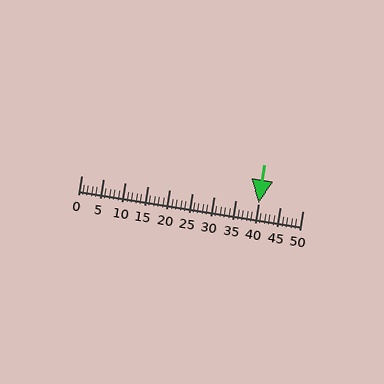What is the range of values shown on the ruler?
The ruler shows values from 0 to 50.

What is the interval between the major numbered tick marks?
The major tick marks are spaced 5 units apart.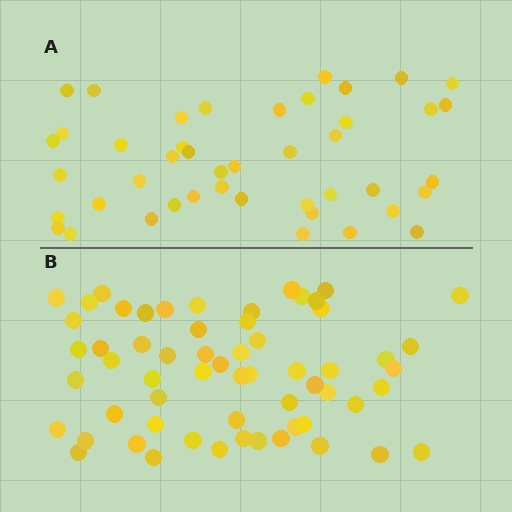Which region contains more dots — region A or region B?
Region B (the bottom region) has more dots.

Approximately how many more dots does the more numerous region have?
Region B has approximately 15 more dots than region A.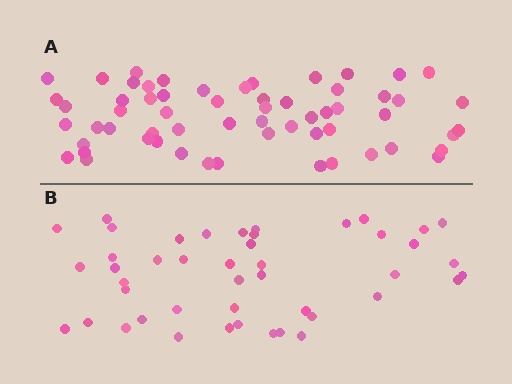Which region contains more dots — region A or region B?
Region A (the top region) has more dots.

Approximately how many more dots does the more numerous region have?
Region A has approximately 15 more dots than region B.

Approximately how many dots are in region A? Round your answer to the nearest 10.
About 60 dots.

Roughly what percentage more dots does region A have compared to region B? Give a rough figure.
About 35% more.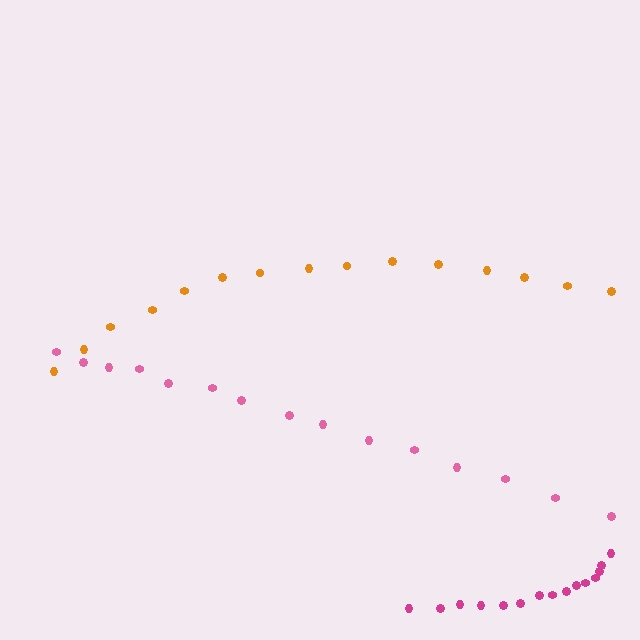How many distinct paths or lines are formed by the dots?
There are 3 distinct paths.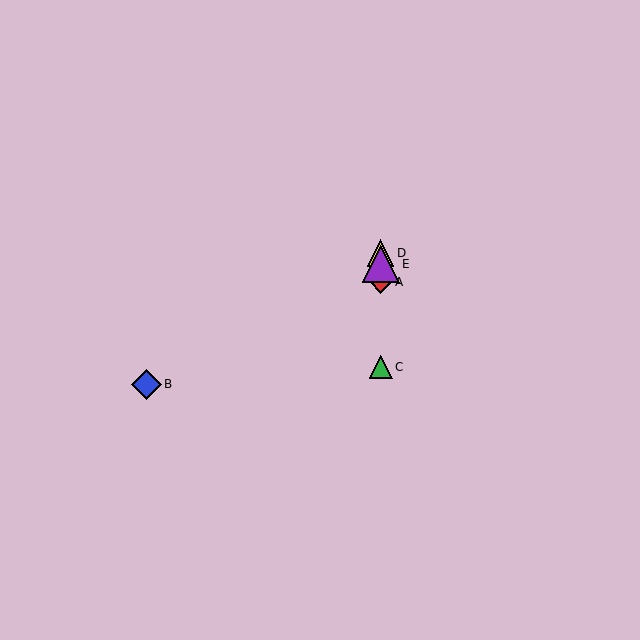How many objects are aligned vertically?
4 objects (A, C, D, E) are aligned vertically.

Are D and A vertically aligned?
Yes, both are at x≈381.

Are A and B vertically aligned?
No, A is at x≈381 and B is at x≈146.